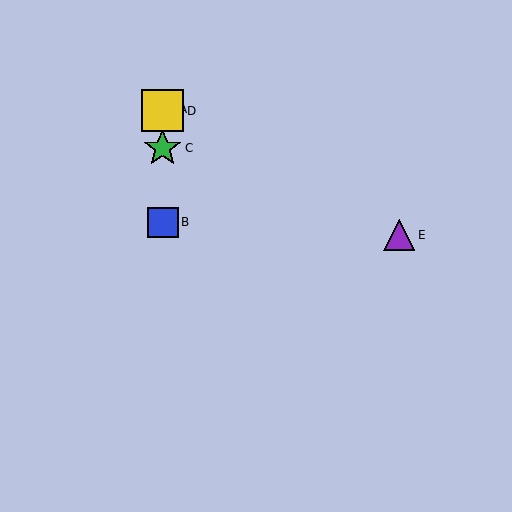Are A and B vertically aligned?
Yes, both are at x≈163.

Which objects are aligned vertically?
Objects A, B, C, D are aligned vertically.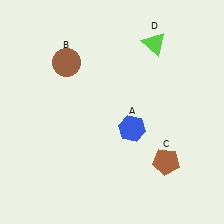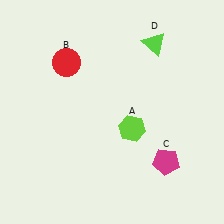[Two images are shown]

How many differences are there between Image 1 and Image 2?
There are 3 differences between the two images.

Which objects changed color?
A changed from blue to lime. B changed from brown to red. C changed from brown to magenta.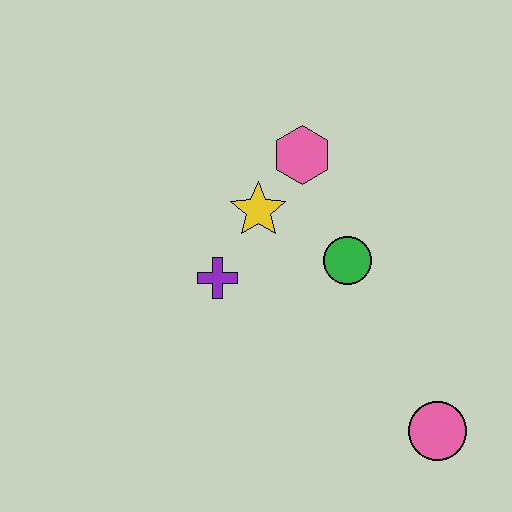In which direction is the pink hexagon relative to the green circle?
The pink hexagon is above the green circle.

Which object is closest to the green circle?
The yellow star is closest to the green circle.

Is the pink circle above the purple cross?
No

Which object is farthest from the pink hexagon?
The pink circle is farthest from the pink hexagon.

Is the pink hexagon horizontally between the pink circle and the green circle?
No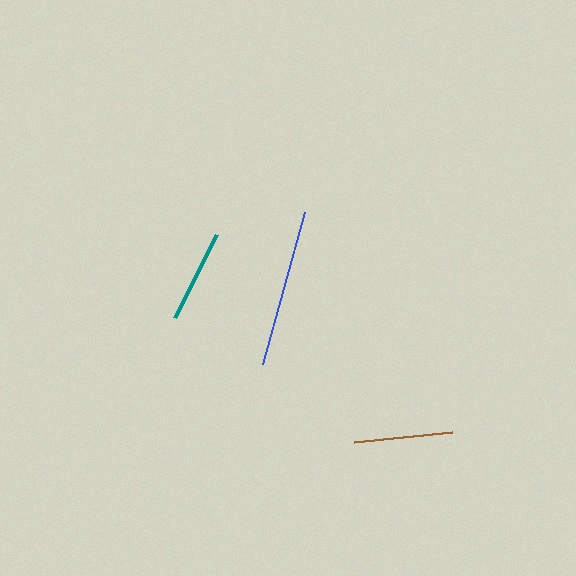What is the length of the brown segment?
The brown segment is approximately 98 pixels long.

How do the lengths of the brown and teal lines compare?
The brown and teal lines are approximately the same length.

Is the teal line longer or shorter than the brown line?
The brown line is longer than the teal line.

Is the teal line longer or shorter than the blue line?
The blue line is longer than the teal line.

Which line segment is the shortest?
The teal line is the shortest at approximately 93 pixels.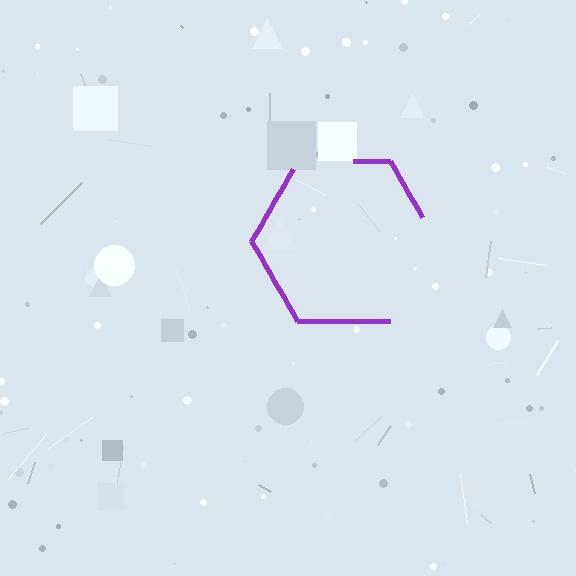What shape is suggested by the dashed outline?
The dashed outline suggests a hexagon.